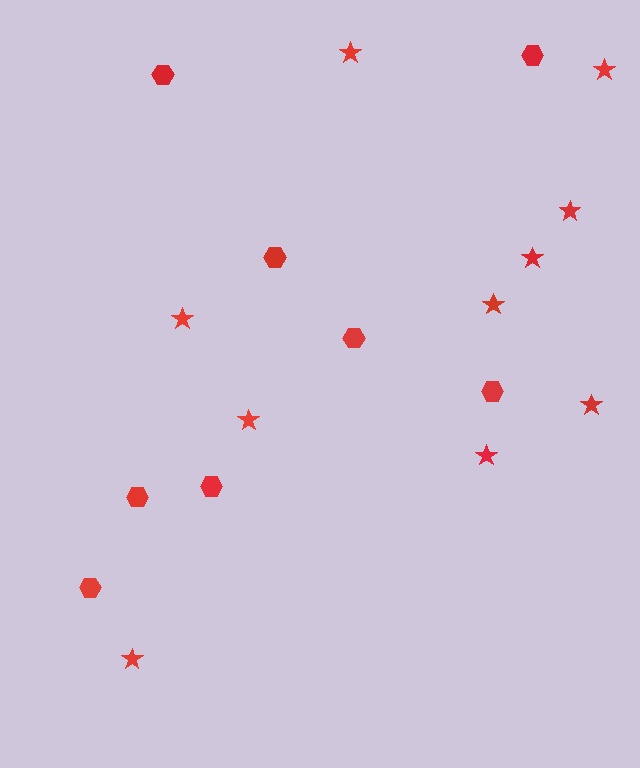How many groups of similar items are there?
There are 2 groups: one group of stars (10) and one group of hexagons (8).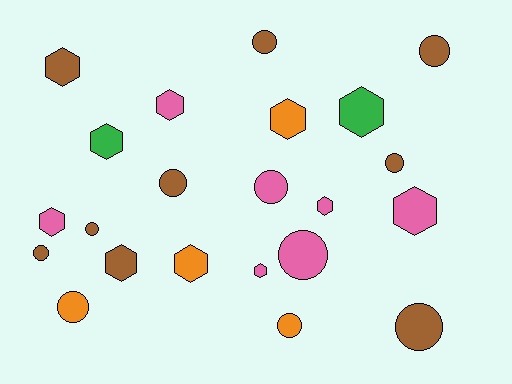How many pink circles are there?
There are 2 pink circles.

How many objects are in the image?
There are 22 objects.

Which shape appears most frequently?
Hexagon, with 11 objects.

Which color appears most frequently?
Brown, with 9 objects.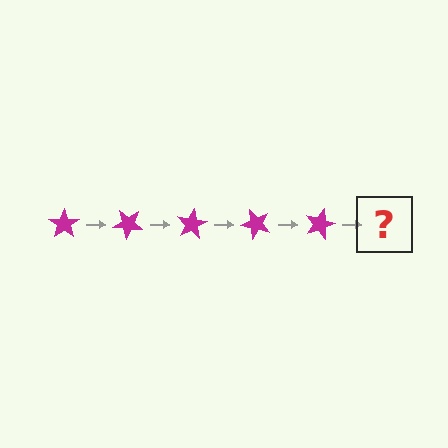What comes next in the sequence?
The next element should be a magenta star rotated 200 degrees.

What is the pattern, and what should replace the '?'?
The pattern is that the star rotates 40 degrees each step. The '?' should be a magenta star rotated 200 degrees.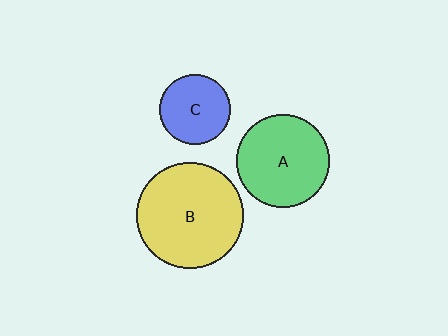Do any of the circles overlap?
No, none of the circles overlap.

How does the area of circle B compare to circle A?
Approximately 1.3 times.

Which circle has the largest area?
Circle B (yellow).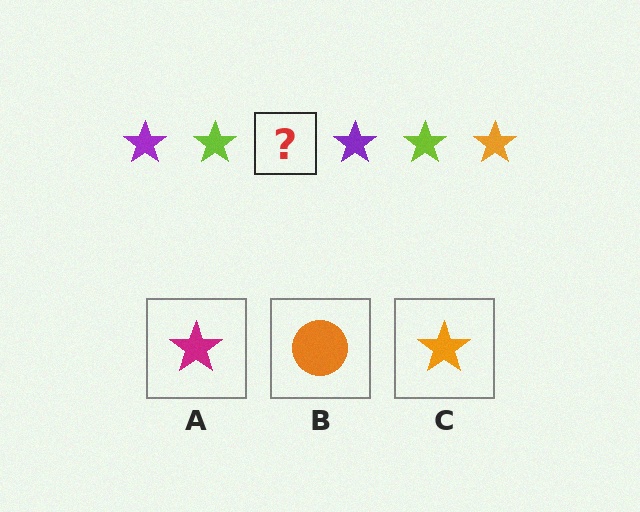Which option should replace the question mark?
Option C.